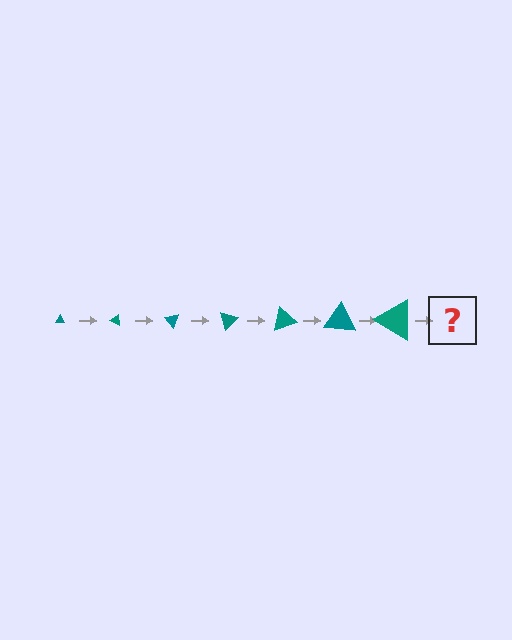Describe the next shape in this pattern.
It should be a triangle, larger than the previous one and rotated 175 degrees from the start.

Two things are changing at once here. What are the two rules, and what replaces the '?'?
The two rules are that the triangle grows larger each step and it rotates 25 degrees each step. The '?' should be a triangle, larger than the previous one and rotated 175 degrees from the start.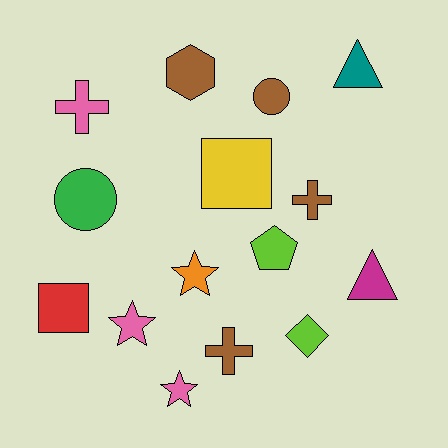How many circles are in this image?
There are 2 circles.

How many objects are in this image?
There are 15 objects.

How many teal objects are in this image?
There is 1 teal object.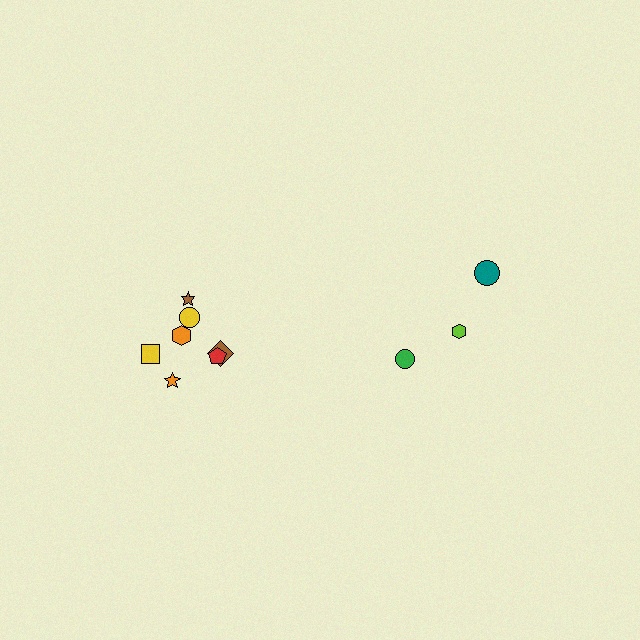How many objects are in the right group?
There are 3 objects.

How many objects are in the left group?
There are 7 objects.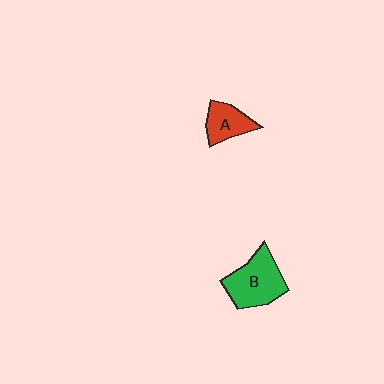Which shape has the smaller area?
Shape A (red).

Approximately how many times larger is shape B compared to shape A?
Approximately 1.7 times.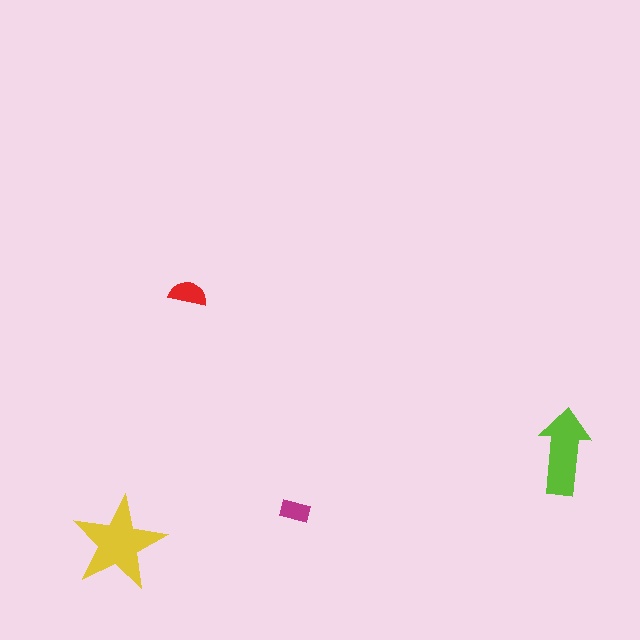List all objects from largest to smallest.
The yellow star, the lime arrow, the red semicircle, the magenta rectangle.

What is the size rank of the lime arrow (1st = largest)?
2nd.